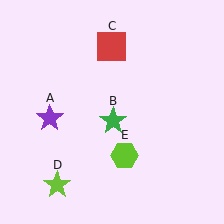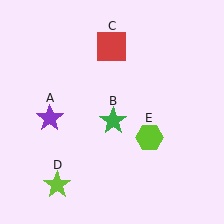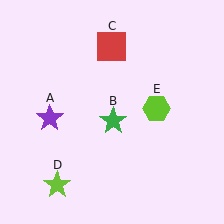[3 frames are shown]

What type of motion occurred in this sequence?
The lime hexagon (object E) rotated counterclockwise around the center of the scene.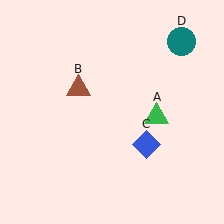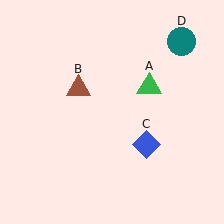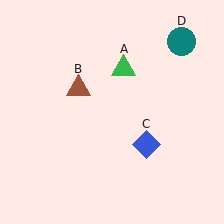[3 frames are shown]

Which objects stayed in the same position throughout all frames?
Brown triangle (object B) and blue diamond (object C) and teal circle (object D) remained stationary.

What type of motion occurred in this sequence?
The green triangle (object A) rotated counterclockwise around the center of the scene.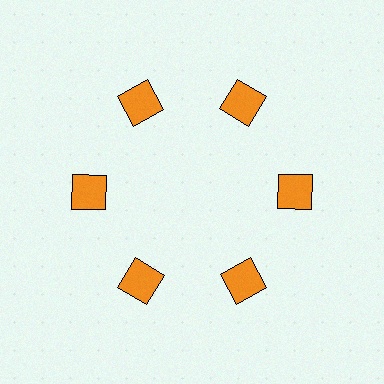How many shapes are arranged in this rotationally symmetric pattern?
There are 12 shapes, arranged in 6 groups of 2.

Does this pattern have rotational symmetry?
Yes, this pattern has 6-fold rotational symmetry. It looks the same after rotating 60 degrees around the center.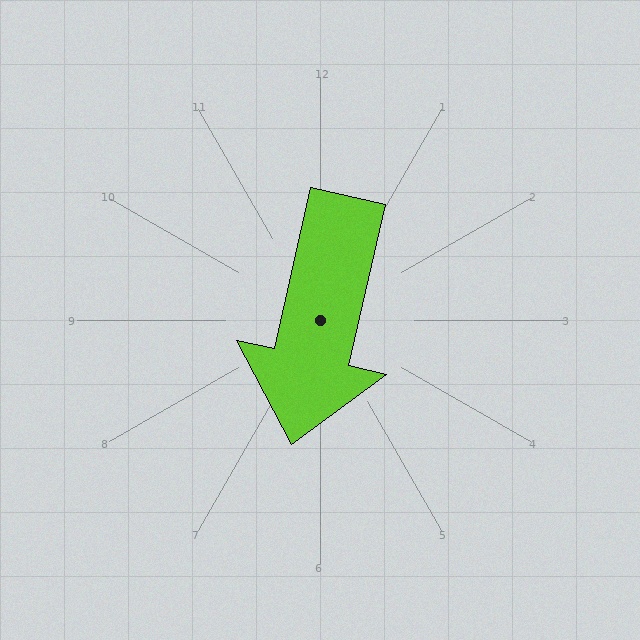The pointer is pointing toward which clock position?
Roughly 6 o'clock.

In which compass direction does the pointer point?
South.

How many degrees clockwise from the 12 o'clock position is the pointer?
Approximately 193 degrees.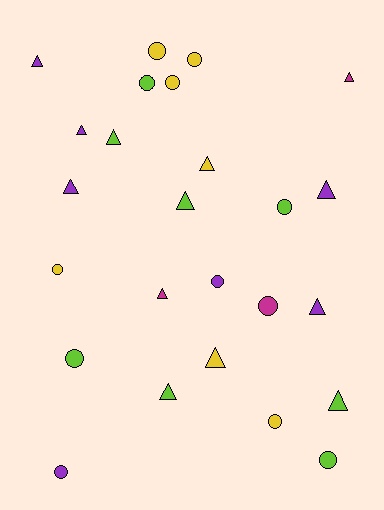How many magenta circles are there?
There is 1 magenta circle.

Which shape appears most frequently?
Triangle, with 13 objects.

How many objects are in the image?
There are 25 objects.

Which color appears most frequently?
Lime, with 8 objects.